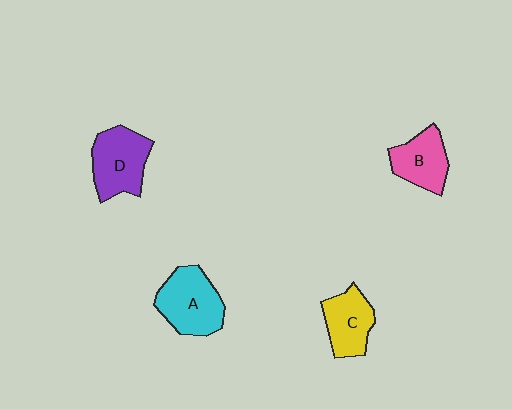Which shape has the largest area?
Shape A (cyan).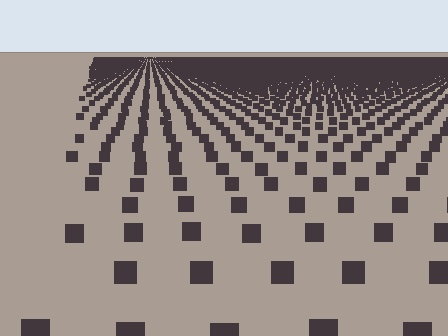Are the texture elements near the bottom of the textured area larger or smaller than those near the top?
Larger. Near the bottom, elements are closer to the viewer and appear at a bigger on-screen size.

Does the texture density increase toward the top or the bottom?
Density increases toward the top.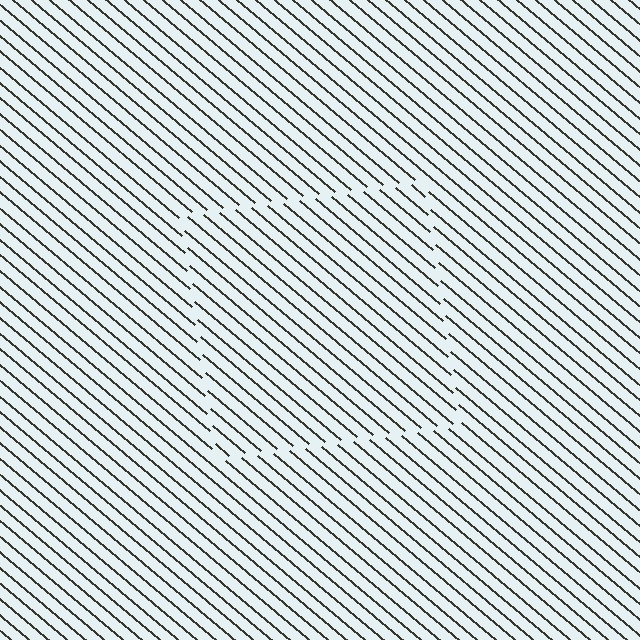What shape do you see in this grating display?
An illusory square. The interior of the shape contains the same grating, shifted by half a period — the contour is defined by the phase discontinuity where line-ends from the inner and outer gratings abut.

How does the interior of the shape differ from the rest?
The interior of the shape contains the same grating, shifted by half a period — the contour is defined by the phase discontinuity where line-ends from the inner and outer gratings abut.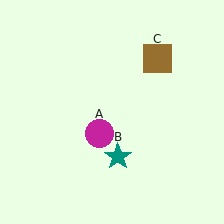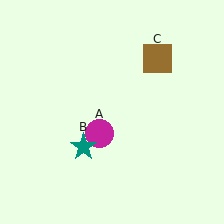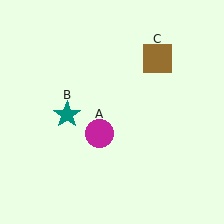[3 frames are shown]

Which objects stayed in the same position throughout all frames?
Magenta circle (object A) and brown square (object C) remained stationary.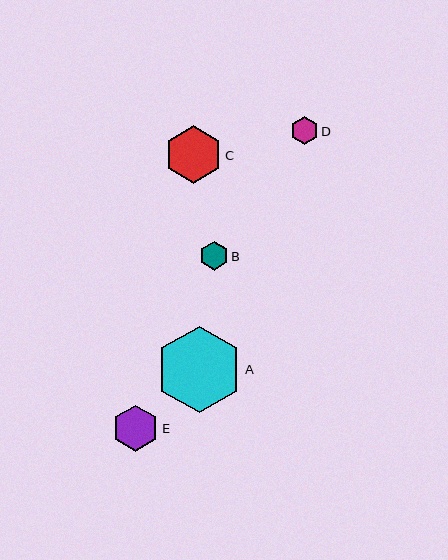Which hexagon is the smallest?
Hexagon D is the smallest with a size of approximately 27 pixels.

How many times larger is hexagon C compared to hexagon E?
Hexagon C is approximately 1.2 times the size of hexagon E.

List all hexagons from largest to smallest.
From largest to smallest: A, C, E, B, D.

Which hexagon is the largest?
Hexagon A is the largest with a size of approximately 86 pixels.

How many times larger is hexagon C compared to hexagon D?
Hexagon C is approximately 2.1 times the size of hexagon D.